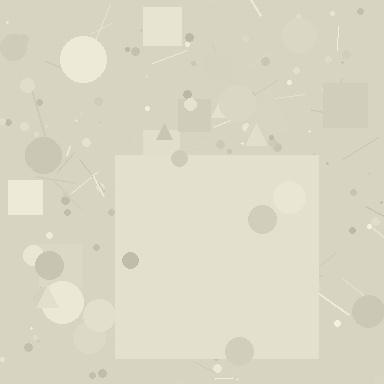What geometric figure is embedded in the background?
A square is embedded in the background.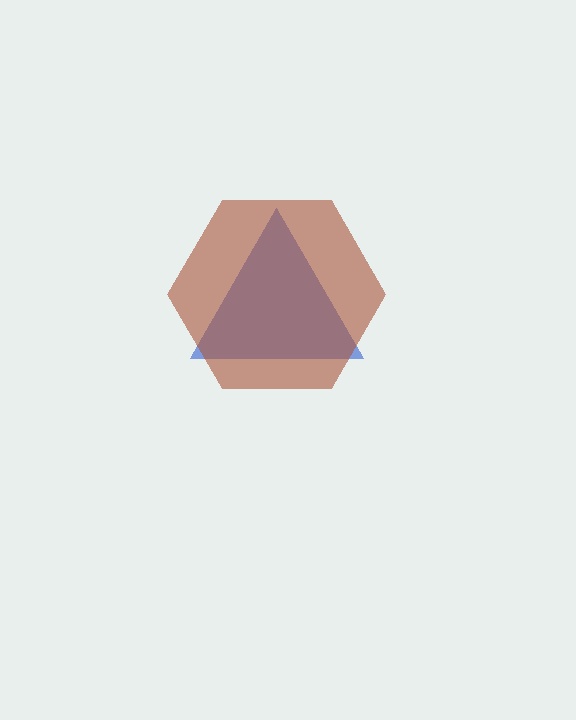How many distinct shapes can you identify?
There are 2 distinct shapes: a blue triangle, a brown hexagon.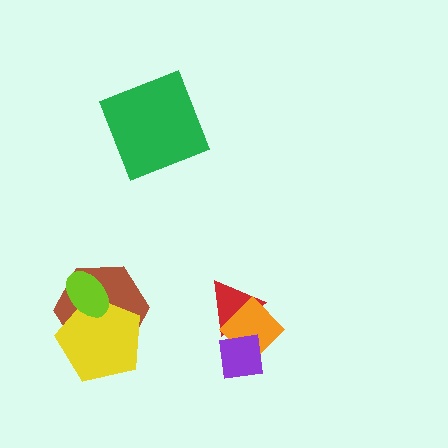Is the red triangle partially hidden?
Yes, it is partially covered by another shape.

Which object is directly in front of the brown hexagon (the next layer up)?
The yellow pentagon is directly in front of the brown hexagon.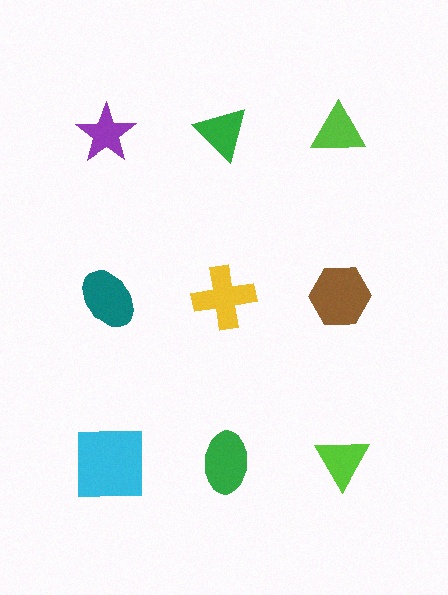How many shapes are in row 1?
3 shapes.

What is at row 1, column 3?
A lime triangle.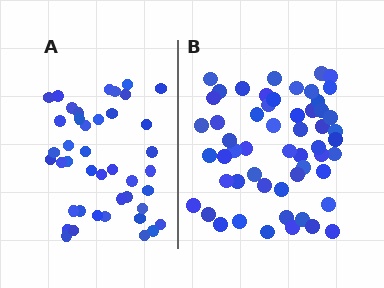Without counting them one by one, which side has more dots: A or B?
Region B (the right region) has more dots.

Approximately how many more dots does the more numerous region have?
Region B has approximately 15 more dots than region A.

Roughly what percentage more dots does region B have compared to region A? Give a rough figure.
About 30% more.